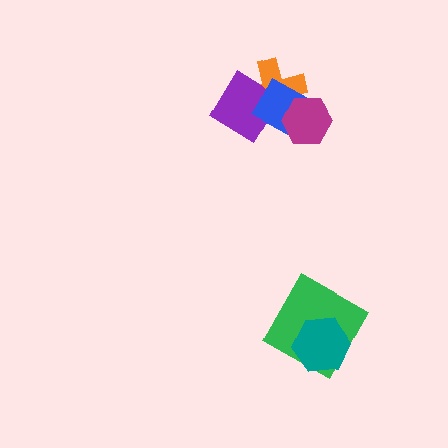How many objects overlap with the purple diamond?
2 objects overlap with the purple diamond.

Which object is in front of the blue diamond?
The magenta hexagon is in front of the blue diamond.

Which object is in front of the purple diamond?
The blue diamond is in front of the purple diamond.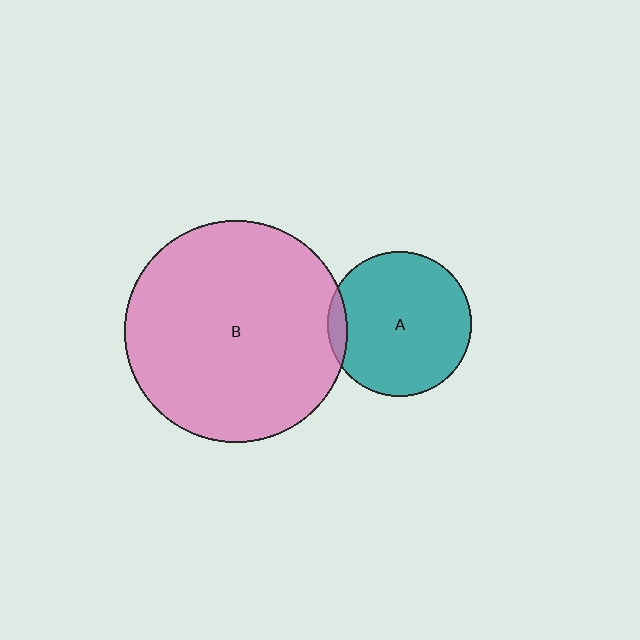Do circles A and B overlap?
Yes.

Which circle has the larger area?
Circle B (pink).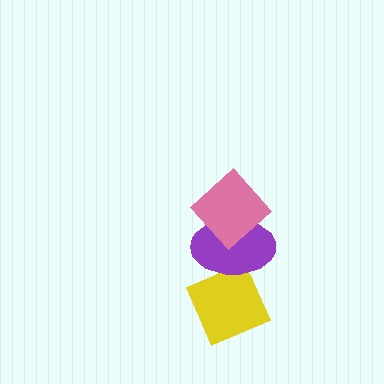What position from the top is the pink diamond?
The pink diamond is 1st from the top.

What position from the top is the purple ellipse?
The purple ellipse is 2nd from the top.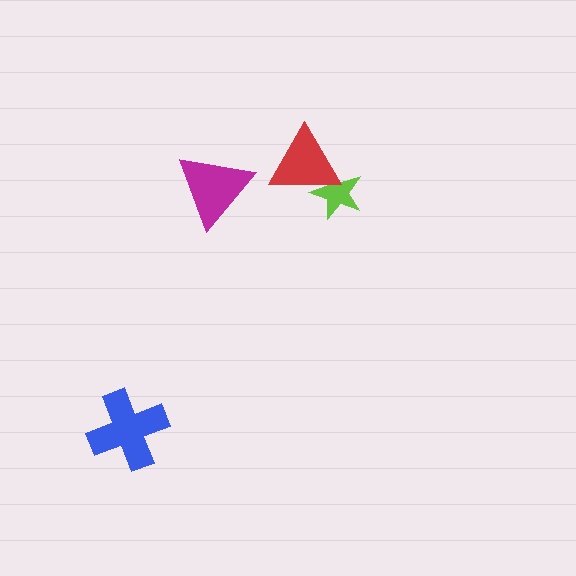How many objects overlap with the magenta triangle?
0 objects overlap with the magenta triangle.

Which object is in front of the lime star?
The red triangle is in front of the lime star.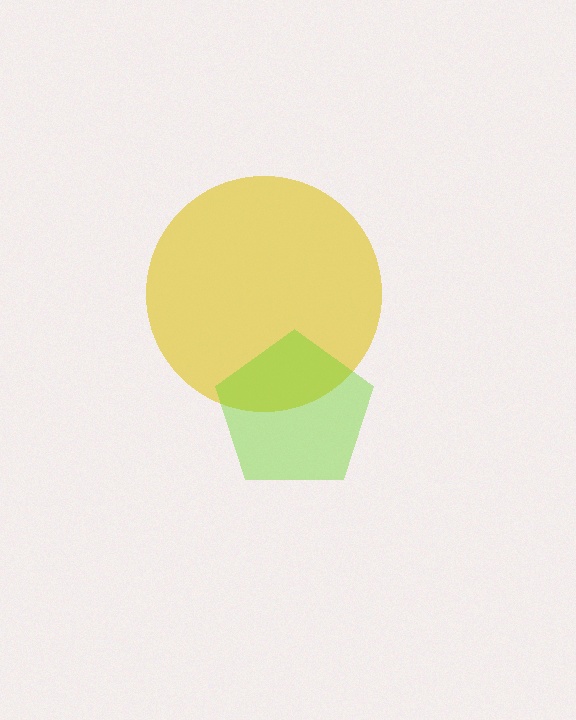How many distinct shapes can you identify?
There are 2 distinct shapes: a yellow circle, a lime pentagon.